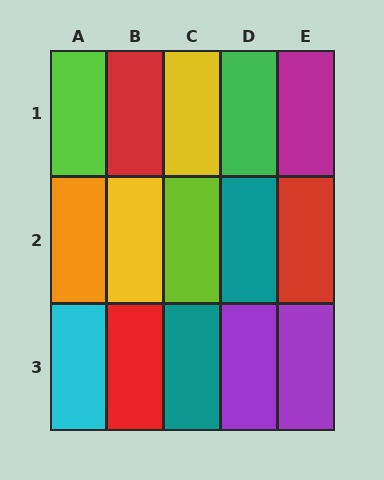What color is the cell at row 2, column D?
Teal.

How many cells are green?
1 cell is green.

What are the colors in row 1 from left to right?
Lime, red, yellow, green, magenta.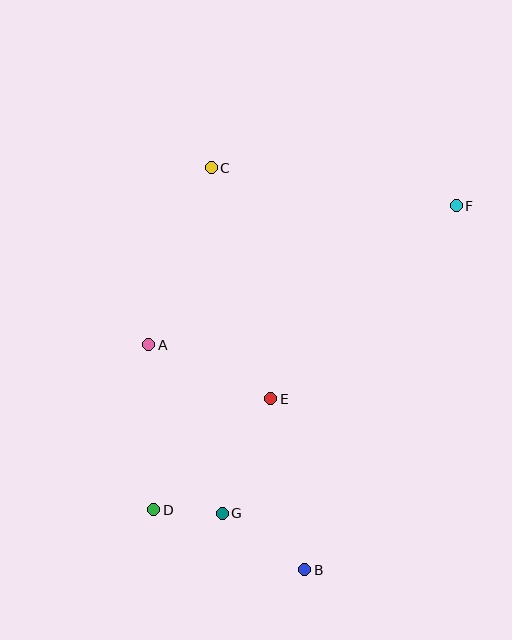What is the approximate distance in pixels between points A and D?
The distance between A and D is approximately 165 pixels.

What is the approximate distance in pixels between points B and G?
The distance between B and G is approximately 100 pixels.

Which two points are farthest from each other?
Points D and F are farthest from each other.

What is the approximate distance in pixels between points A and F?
The distance between A and F is approximately 337 pixels.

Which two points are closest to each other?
Points D and G are closest to each other.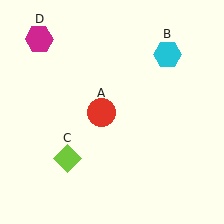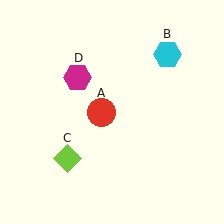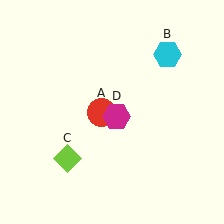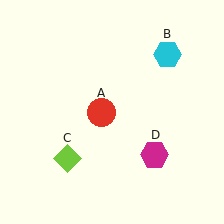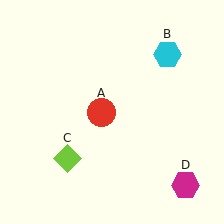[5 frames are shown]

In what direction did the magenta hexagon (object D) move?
The magenta hexagon (object D) moved down and to the right.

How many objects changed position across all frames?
1 object changed position: magenta hexagon (object D).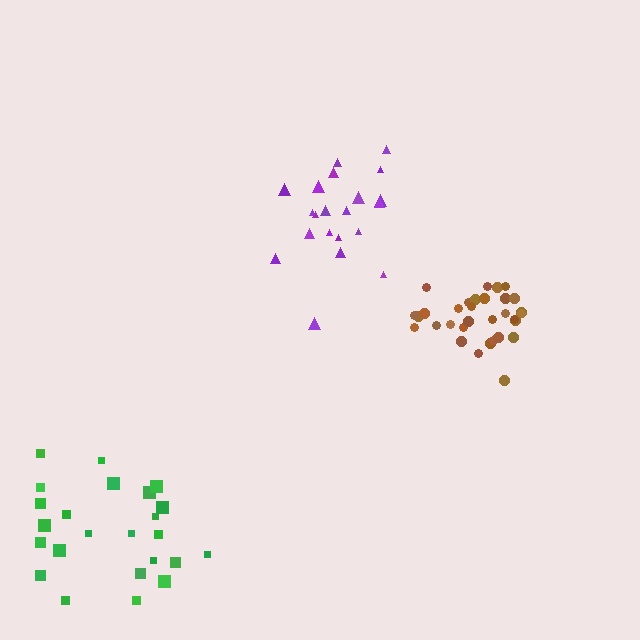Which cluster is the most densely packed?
Brown.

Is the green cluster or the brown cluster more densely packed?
Brown.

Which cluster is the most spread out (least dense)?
Green.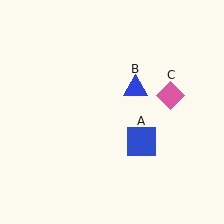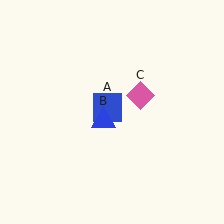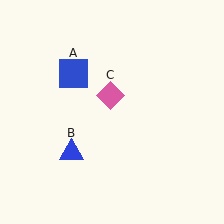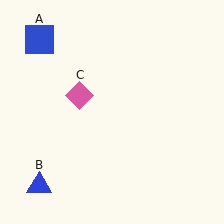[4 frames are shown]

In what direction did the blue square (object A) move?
The blue square (object A) moved up and to the left.